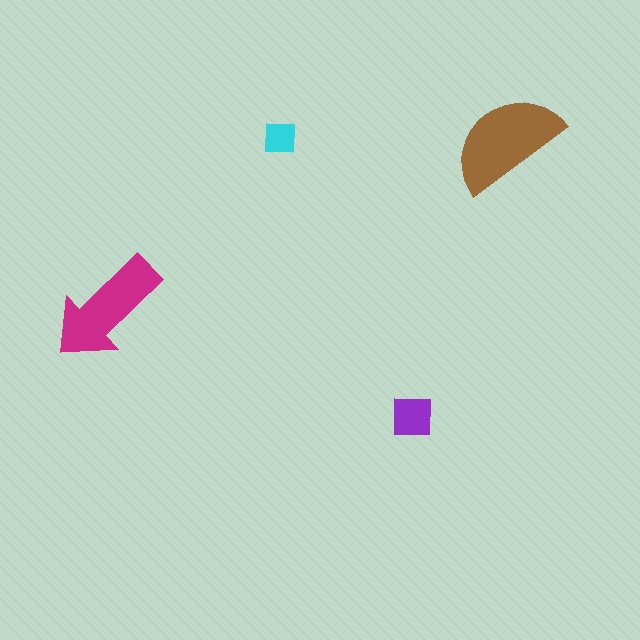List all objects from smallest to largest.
The cyan square, the purple square, the magenta arrow, the brown semicircle.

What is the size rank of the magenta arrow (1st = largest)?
2nd.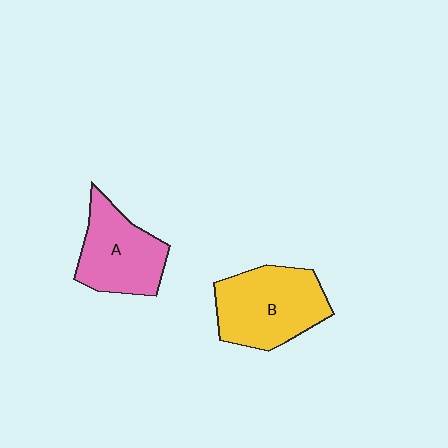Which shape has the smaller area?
Shape A (pink).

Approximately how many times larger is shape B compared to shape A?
Approximately 1.2 times.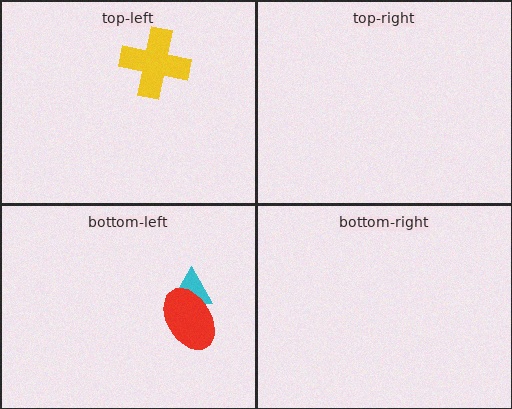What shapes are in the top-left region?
The yellow cross.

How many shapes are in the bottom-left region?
2.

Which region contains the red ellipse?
The bottom-left region.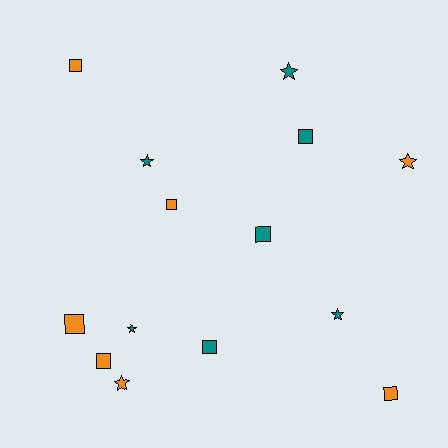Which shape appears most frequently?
Square, with 8 objects.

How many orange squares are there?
There are 5 orange squares.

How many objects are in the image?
There are 14 objects.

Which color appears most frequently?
Orange, with 7 objects.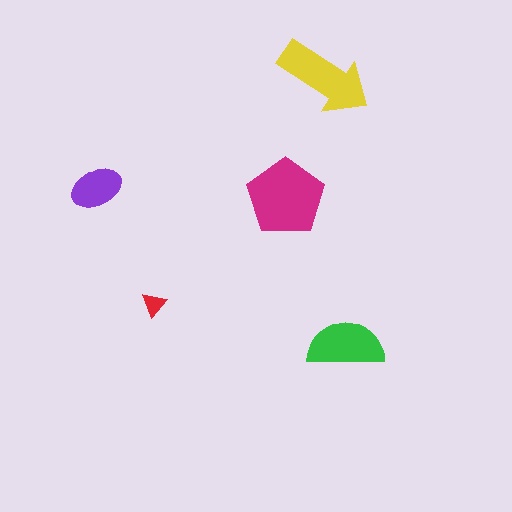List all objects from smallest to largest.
The red triangle, the purple ellipse, the green semicircle, the yellow arrow, the magenta pentagon.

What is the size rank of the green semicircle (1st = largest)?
3rd.